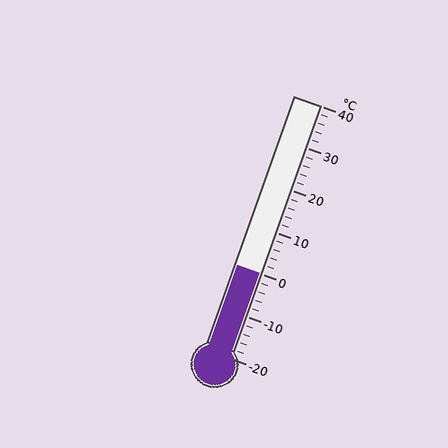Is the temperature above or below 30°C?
The temperature is below 30°C.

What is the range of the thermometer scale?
The thermometer scale ranges from -20°C to 40°C.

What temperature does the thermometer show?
The thermometer shows approximately 0°C.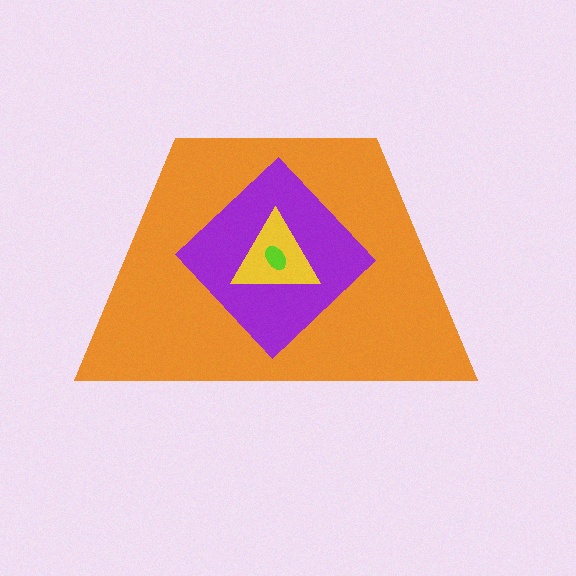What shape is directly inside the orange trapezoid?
The purple diamond.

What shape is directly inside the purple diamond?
The yellow triangle.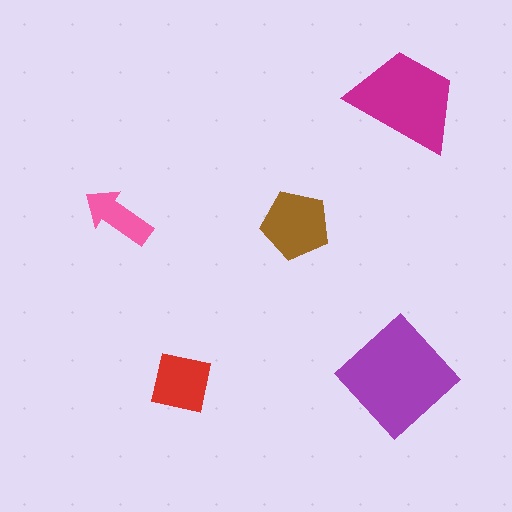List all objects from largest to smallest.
The purple diamond, the magenta trapezoid, the brown pentagon, the red square, the pink arrow.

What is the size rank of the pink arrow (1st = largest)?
5th.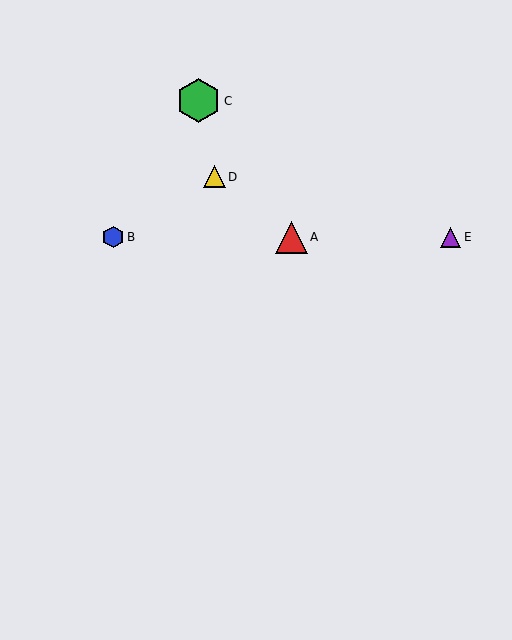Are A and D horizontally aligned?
No, A is at y≈237 and D is at y≈177.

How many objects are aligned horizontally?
3 objects (A, B, E) are aligned horizontally.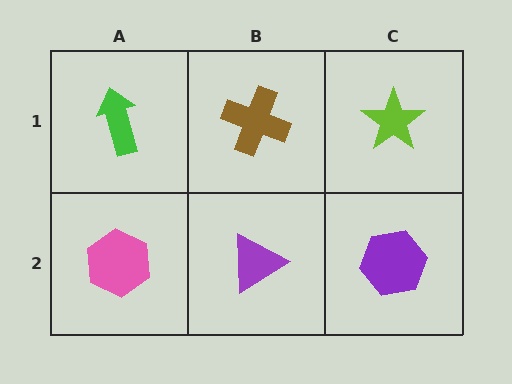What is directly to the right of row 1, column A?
A brown cross.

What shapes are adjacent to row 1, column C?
A purple hexagon (row 2, column C), a brown cross (row 1, column B).